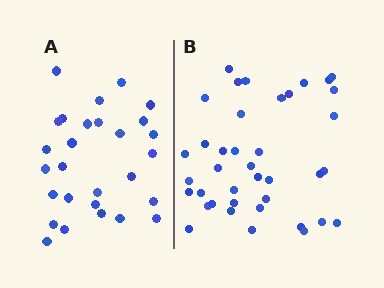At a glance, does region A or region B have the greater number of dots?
Region B (the right region) has more dots.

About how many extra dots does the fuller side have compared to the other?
Region B has roughly 12 or so more dots than region A.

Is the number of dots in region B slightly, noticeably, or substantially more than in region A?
Region B has noticeably more, but not dramatically so. The ratio is roughly 1.4 to 1.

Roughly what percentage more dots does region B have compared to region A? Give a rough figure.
About 40% more.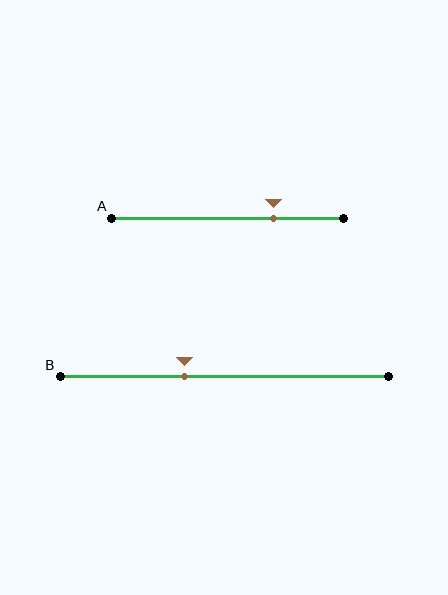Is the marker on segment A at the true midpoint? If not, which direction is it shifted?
No, the marker on segment A is shifted to the right by about 20% of the segment length.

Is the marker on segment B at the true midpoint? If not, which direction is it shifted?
No, the marker on segment B is shifted to the left by about 12% of the segment length.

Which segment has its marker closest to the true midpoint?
Segment B has its marker closest to the true midpoint.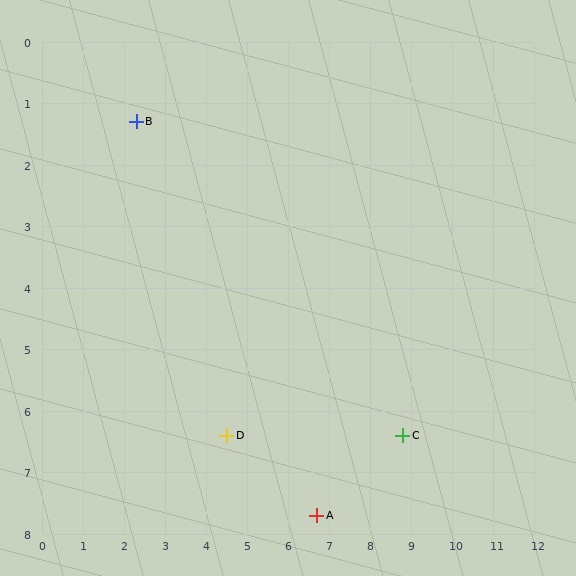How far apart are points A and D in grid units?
Points A and D are about 2.6 grid units apart.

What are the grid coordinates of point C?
Point C is at approximately (8.8, 6.4).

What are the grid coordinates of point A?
Point A is at approximately (6.7, 7.7).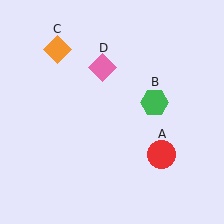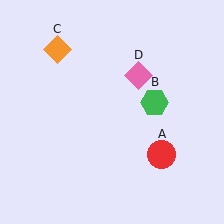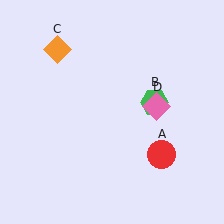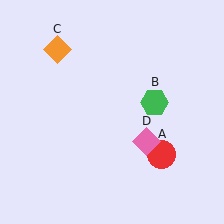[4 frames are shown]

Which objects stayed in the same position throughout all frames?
Red circle (object A) and green hexagon (object B) and orange diamond (object C) remained stationary.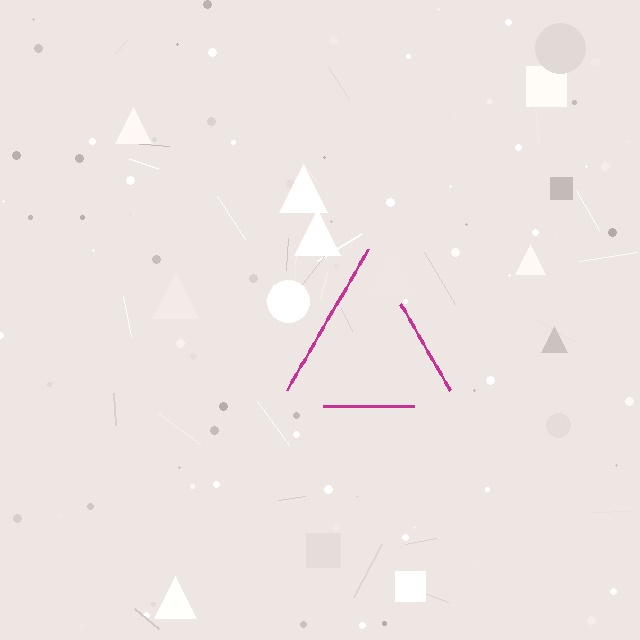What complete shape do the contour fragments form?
The contour fragments form a triangle.